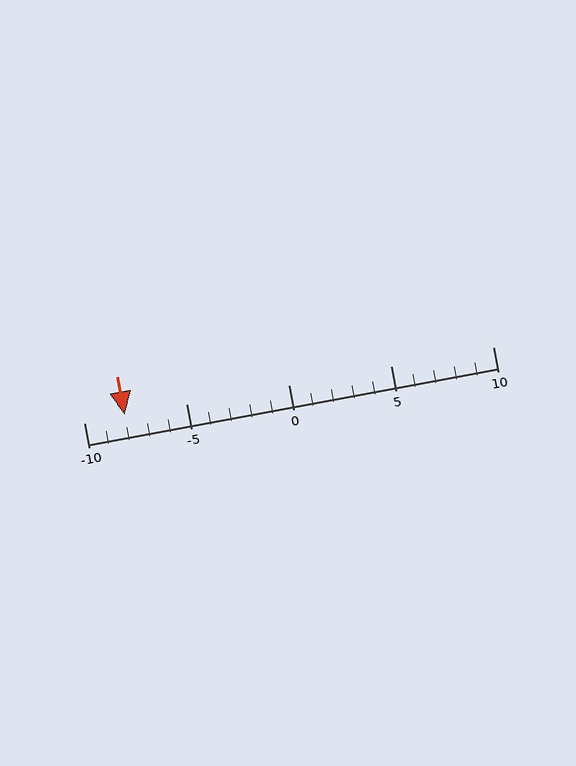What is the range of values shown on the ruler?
The ruler shows values from -10 to 10.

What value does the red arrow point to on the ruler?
The red arrow points to approximately -8.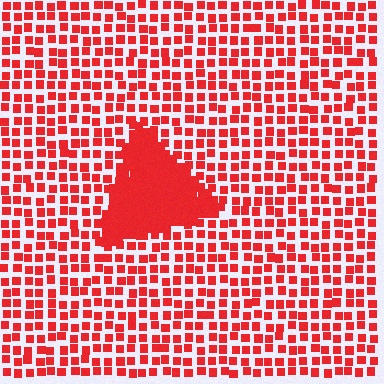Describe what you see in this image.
The image contains small red elements arranged at two different densities. A triangle-shaped region is visible where the elements are more densely packed than the surrounding area.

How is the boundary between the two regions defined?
The boundary is defined by a change in element density (approximately 2.8x ratio). All elements are the same color, size, and shape.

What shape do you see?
I see a triangle.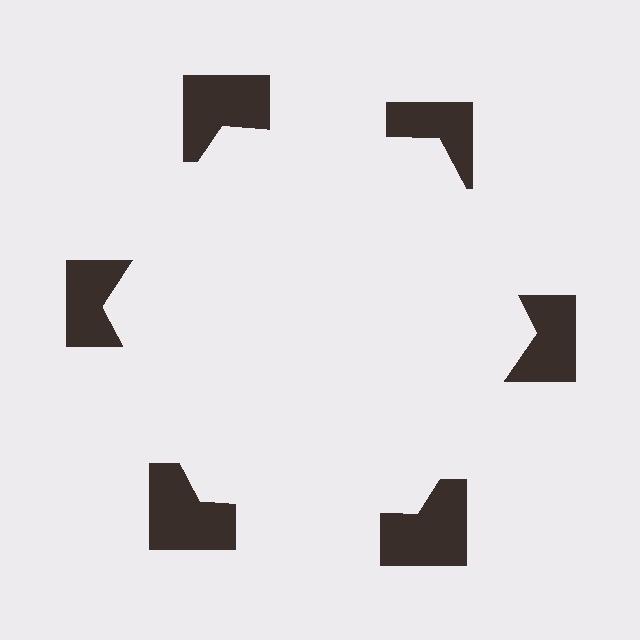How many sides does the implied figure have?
6 sides.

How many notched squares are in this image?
There are 6 — one at each vertex of the illusory hexagon.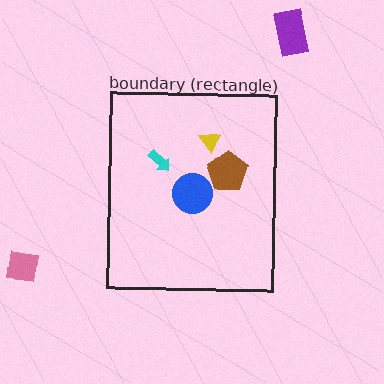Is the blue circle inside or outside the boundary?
Inside.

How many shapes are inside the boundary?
4 inside, 2 outside.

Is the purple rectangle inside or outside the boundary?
Outside.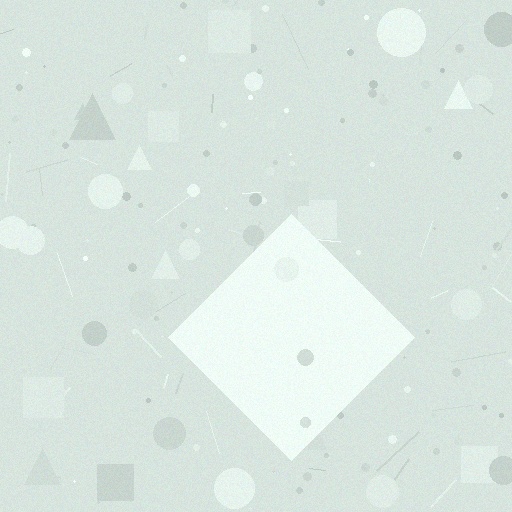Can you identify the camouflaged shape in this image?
The camouflaged shape is a diamond.